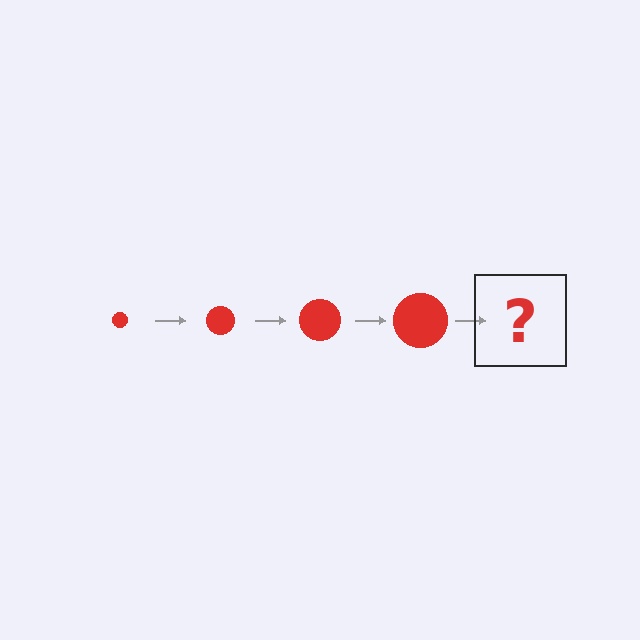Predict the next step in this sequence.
The next step is a red circle, larger than the previous one.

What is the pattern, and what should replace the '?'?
The pattern is that the circle gets progressively larger each step. The '?' should be a red circle, larger than the previous one.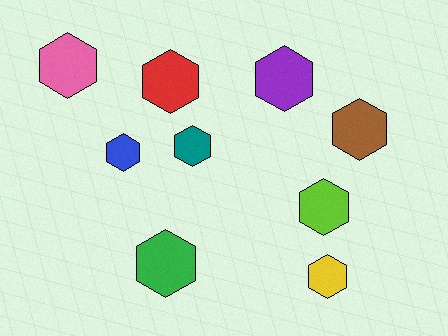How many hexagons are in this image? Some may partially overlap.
There are 9 hexagons.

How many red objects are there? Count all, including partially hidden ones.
There is 1 red object.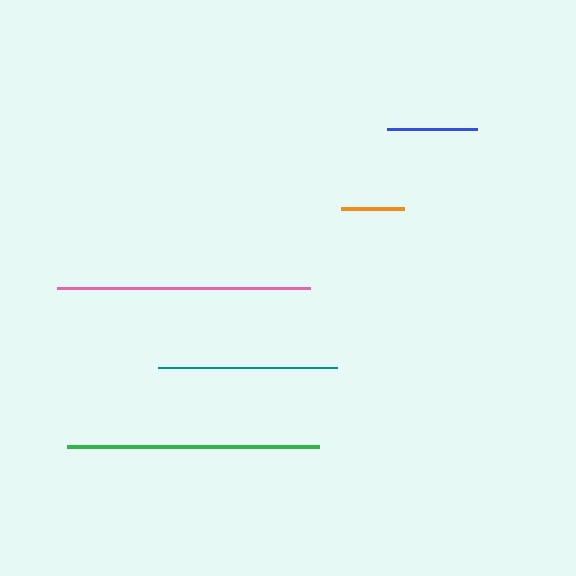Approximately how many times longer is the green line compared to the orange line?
The green line is approximately 4.0 times the length of the orange line.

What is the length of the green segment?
The green segment is approximately 252 pixels long.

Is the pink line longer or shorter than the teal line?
The pink line is longer than the teal line.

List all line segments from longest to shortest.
From longest to shortest: pink, green, teal, blue, orange.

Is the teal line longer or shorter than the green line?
The green line is longer than the teal line.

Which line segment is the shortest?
The orange line is the shortest at approximately 63 pixels.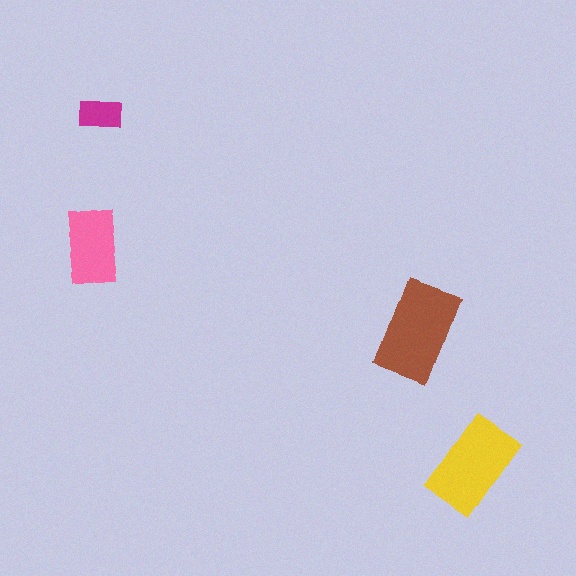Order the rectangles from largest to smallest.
the brown one, the yellow one, the pink one, the magenta one.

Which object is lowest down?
The yellow rectangle is bottommost.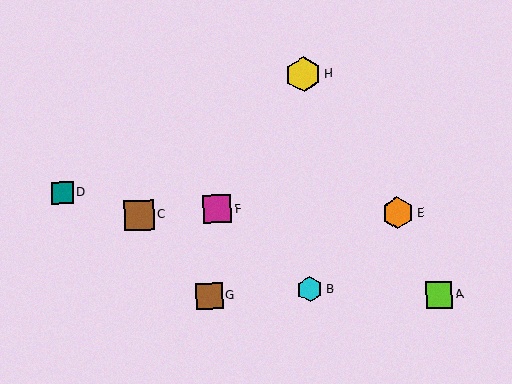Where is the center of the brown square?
The center of the brown square is at (209, 296).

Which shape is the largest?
The yellow hexagon (labeled H) is the largest.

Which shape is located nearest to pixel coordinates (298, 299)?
The cyan hexagon (labeled B) at (310, 289) is nearest to that location.